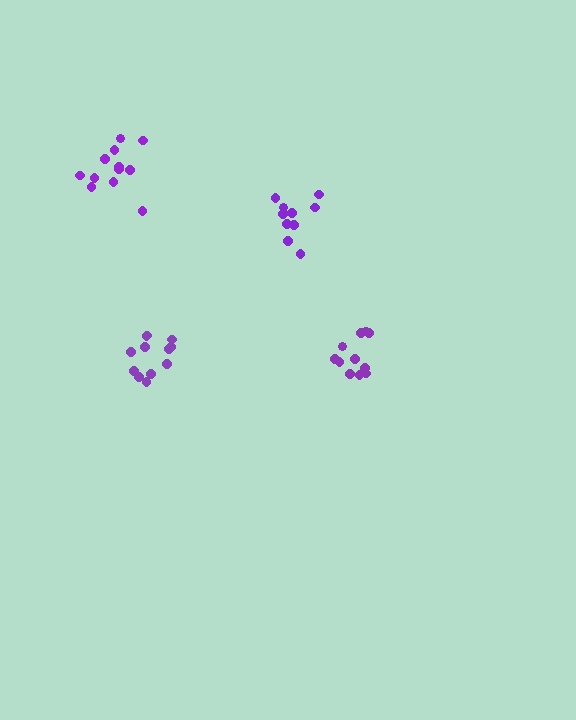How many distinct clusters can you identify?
There are 4 distinct clusters.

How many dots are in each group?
Group 1: 11 dots, Group 2: 10 dots, Group 3: 12 dots, Group 4: 12 dots (45 total).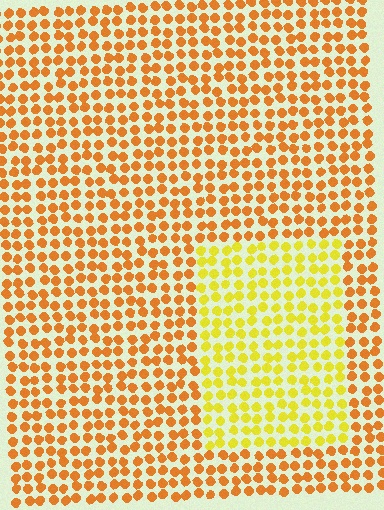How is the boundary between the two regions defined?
The boundary is defined purely by a slight shift in hue (about 33 degrees). Spacing, size, and orientation are identical on both sides.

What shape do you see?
I see a rectangle.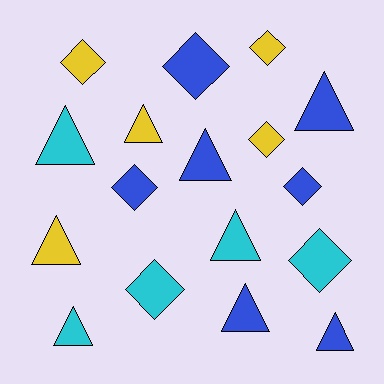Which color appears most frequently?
Blue, with 7 objects.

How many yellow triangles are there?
There are 2 yellow triangles.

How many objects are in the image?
There are 17 objects.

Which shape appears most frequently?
Triangle, with 9 objects.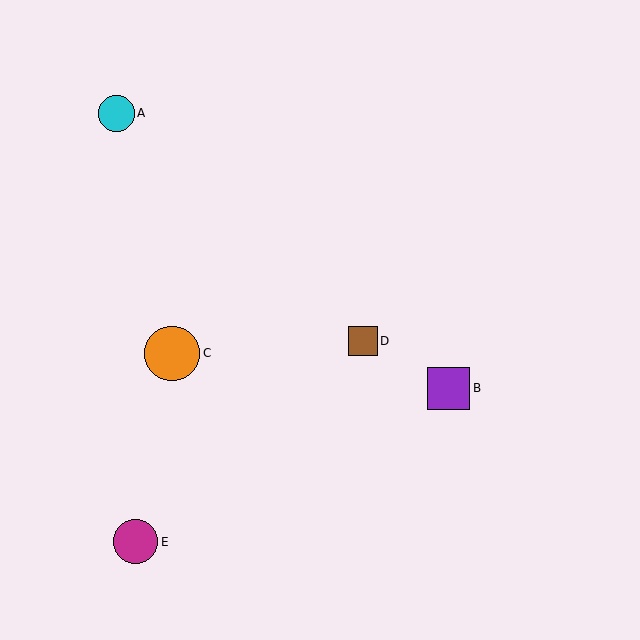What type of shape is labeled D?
Shape D is a brown square.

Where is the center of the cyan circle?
The center of the cyan circle is at (116, 113).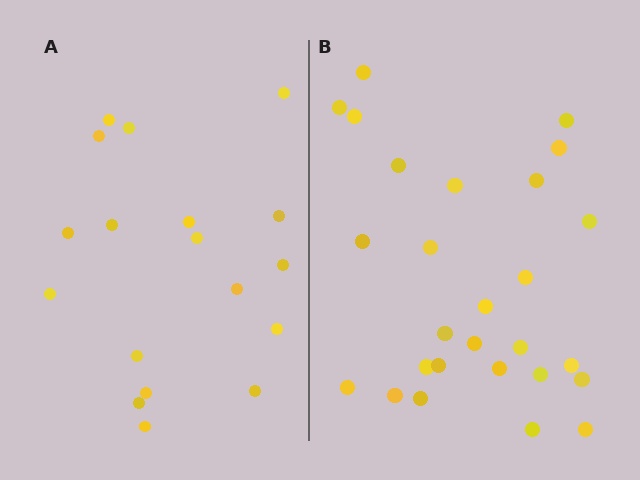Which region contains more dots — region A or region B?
Region B (the right region) has more dots.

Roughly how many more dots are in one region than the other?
Region B has roughly 8 or so more dots than region A.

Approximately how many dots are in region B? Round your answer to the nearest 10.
About 30 dots. (The exact count is 27, which rounds to 30.)